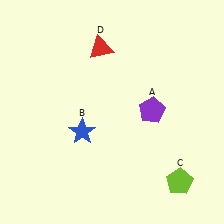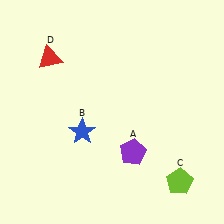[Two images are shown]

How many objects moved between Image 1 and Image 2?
2 objects moved between the two images.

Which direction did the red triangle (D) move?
The red triangle (D) moved left.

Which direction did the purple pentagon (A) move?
The purple pentagon (A) moved down.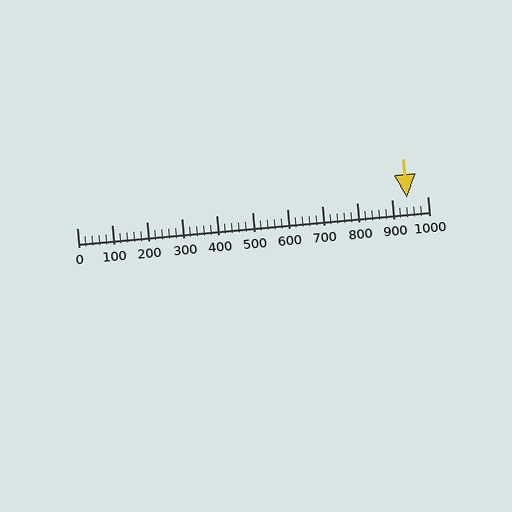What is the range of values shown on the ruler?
The ruler shows values from 0 to 1000.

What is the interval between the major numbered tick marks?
The major tick marks are spaced 100 units apart.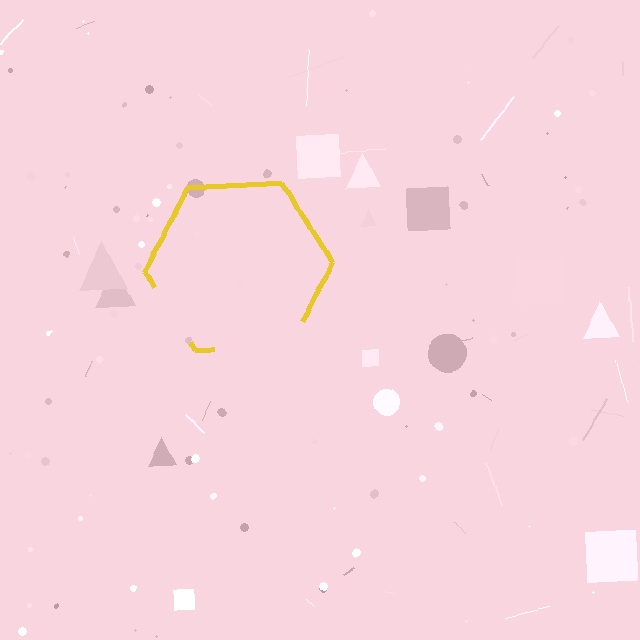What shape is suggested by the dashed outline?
The dashed outline suggests a hexagon.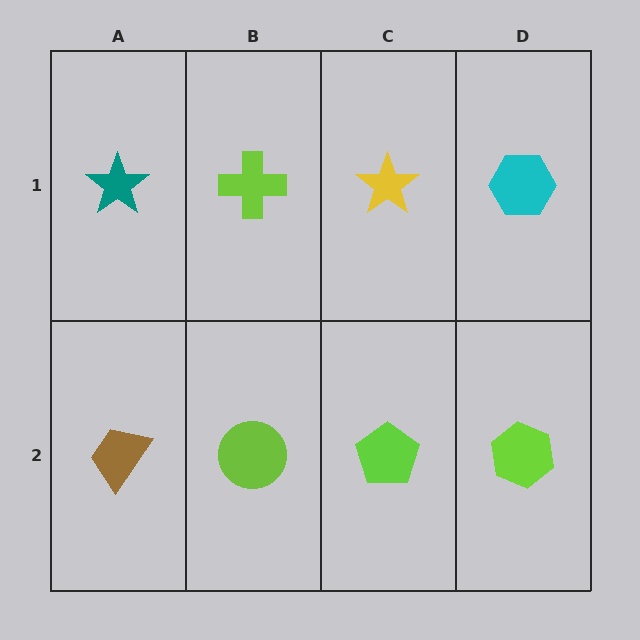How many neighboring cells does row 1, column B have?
3.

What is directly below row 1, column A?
A brown trapezoid.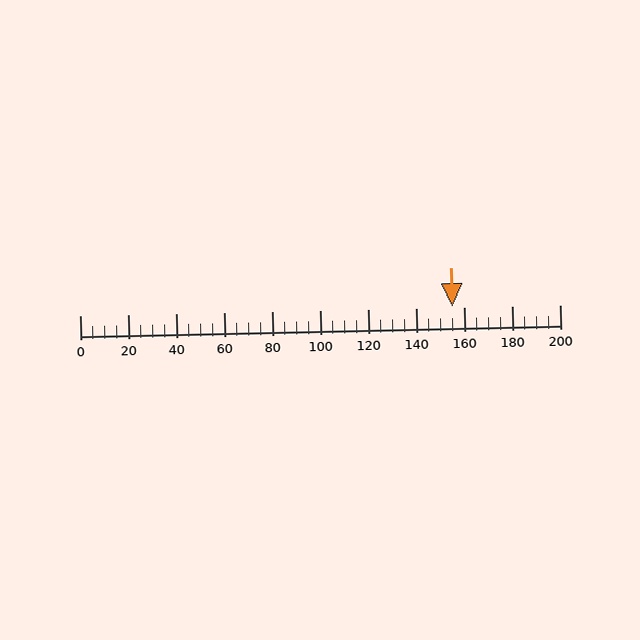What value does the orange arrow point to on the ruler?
The orange arrow points to approximately 155.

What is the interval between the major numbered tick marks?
The major tick marks are spaced 20 units apart.